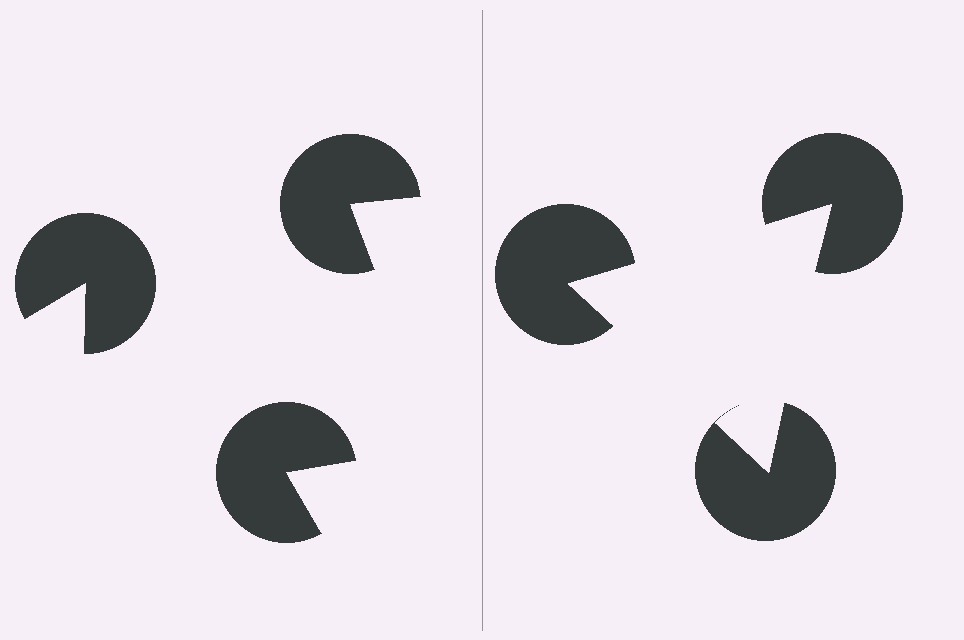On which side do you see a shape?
An illusory triangle appears on the right side. On the left side the wedge cuts are rotated, so no coherent shape forms.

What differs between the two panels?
The pac-man discs are positioned identically on both sides; only the wedge orientations differ. On the right they align to a triangle; on the left they are misaligned.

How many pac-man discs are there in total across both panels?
6 — 3 on each side.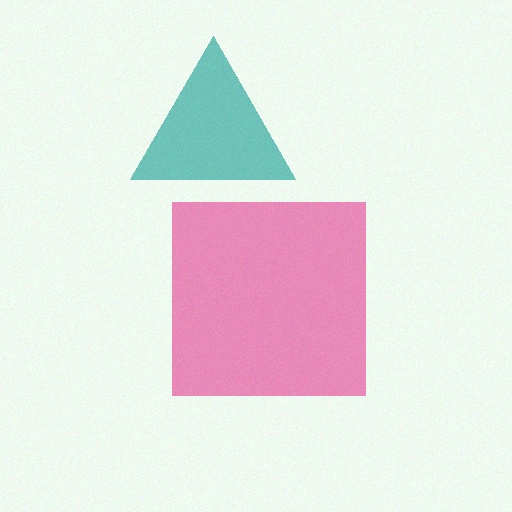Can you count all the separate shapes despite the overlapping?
Yes, there are 2 separate shapes.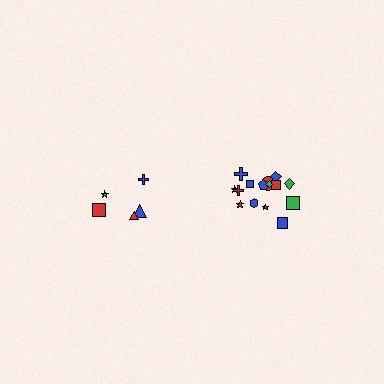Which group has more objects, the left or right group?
The right group.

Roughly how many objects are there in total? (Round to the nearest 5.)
Roughly 20 objects in total.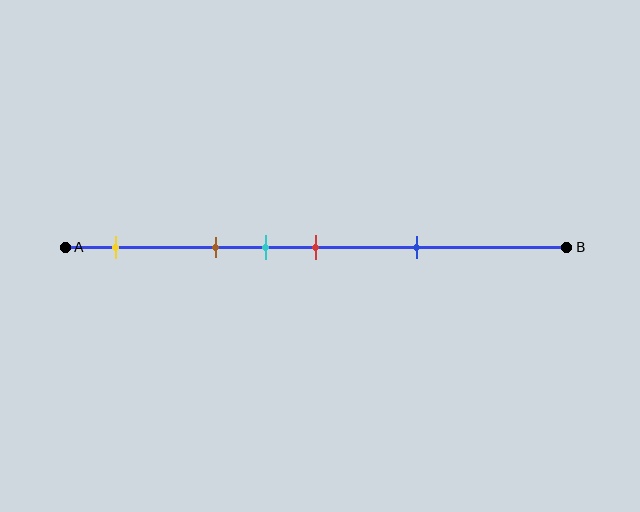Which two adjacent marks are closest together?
The cyan and red marks are the closest adjacent pair.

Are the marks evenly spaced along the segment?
No, the marks are not evenly spaced.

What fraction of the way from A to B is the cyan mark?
The cyan mark is approximately 40% (0.4) of the way from A to B.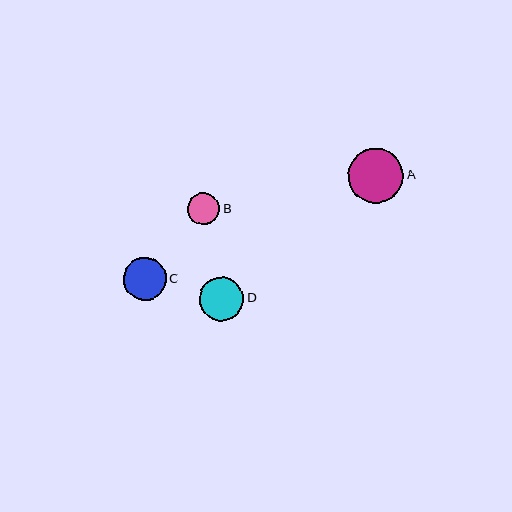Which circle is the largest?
Circle A is the largest with a size of approximately 55 pixels.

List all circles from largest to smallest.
From largest to smallest: A, D, C, B.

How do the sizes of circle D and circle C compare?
Circle D and circle C are approximately the same size.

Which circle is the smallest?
Circle B is the smallest with a size of approximately 32 pixels.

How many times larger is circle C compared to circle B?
Circle C is approximately 1.3 times the size of circle B.